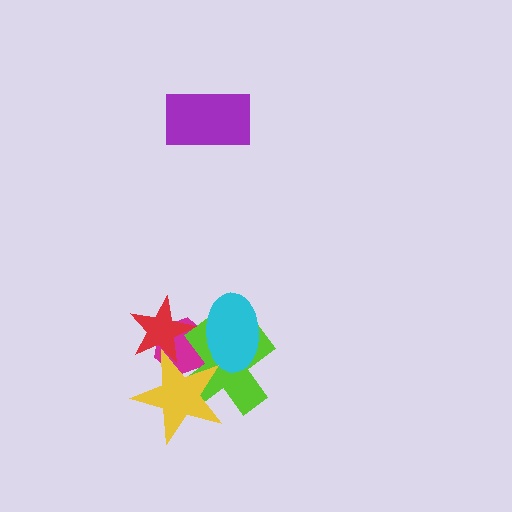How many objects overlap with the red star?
3 objects overlap with the red star.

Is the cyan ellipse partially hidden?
No, no other shape covers it.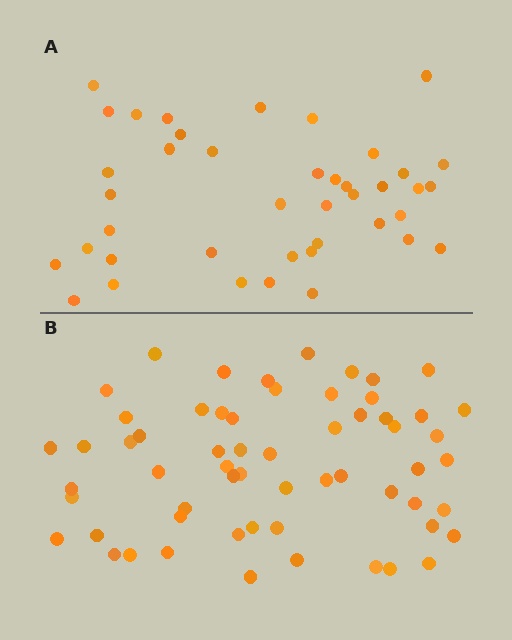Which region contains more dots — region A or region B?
Region B (the bottom region) has more dots.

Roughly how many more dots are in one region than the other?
Region B has approximately 20 more dots than region A.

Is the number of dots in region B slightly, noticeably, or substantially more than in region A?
Region B has substantially more. The ratio is roughly 1.5 to 1.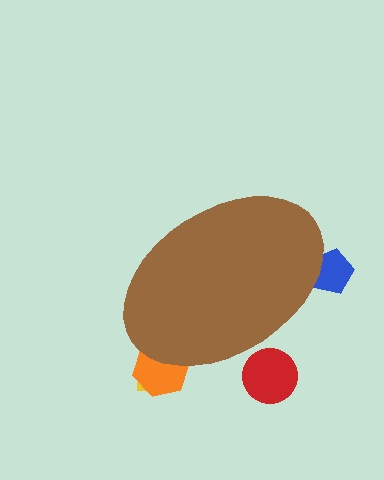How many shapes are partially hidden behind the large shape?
4 shapes are partially hidden.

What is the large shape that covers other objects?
A brown ellipse.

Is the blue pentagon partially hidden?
Yes, the blue pentagon is partially hidden behind the brown ellipse.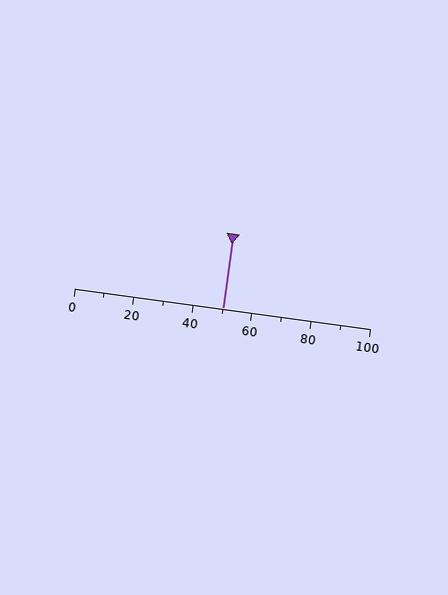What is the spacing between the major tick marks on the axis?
The major ticks are spaced 20 apart.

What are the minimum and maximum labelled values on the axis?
The axis runs from 0 to 100.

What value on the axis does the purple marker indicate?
The marker indicates approximately 50.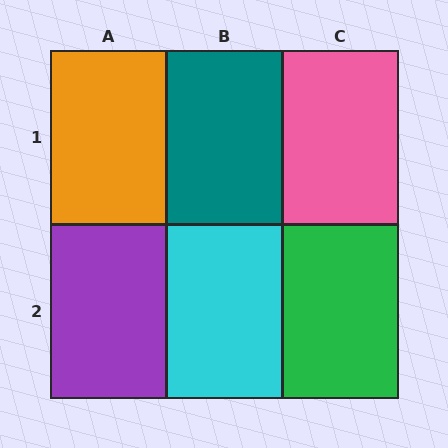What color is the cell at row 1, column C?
Pink.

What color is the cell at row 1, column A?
Orange.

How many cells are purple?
1 cell is purple.